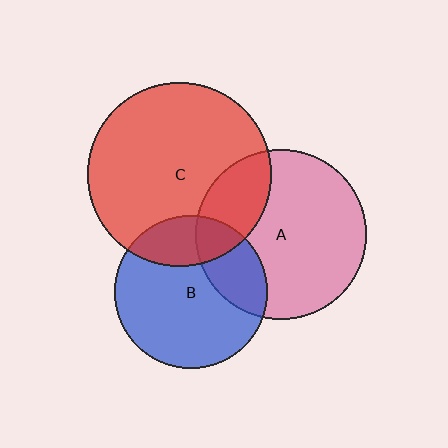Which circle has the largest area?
Circle C (red).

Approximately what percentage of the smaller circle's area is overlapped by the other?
Approximately 20%.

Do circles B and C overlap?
Yes.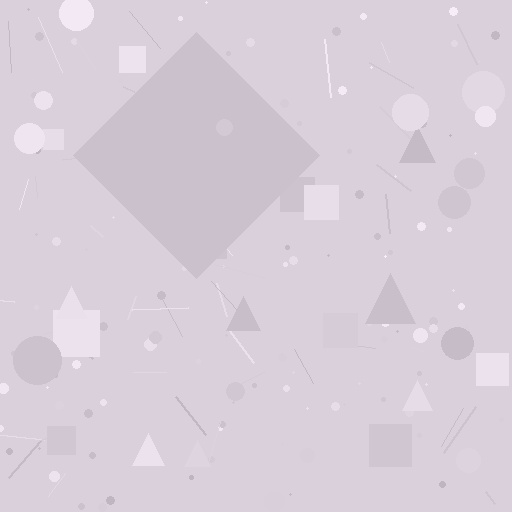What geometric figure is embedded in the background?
A diamond is embedded in the background.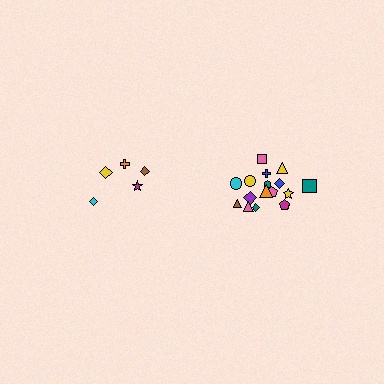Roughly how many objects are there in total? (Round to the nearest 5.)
Roughly 25 objects in total.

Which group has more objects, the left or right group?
The right group.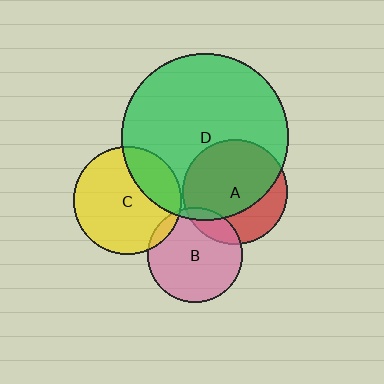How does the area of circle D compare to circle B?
Approximately 3.1 times.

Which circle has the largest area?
Circle D (green).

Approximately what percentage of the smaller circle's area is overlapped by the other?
Approximately 15%.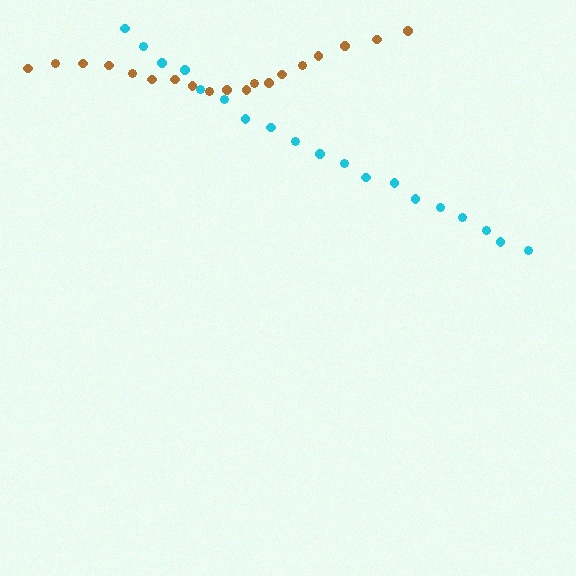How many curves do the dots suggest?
There are 2 distinct paths.